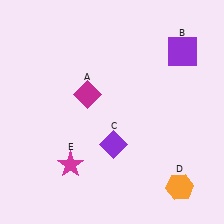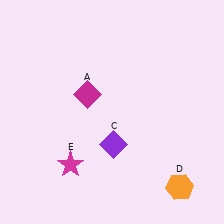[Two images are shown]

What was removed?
The purple square (B) was removed in Image 2.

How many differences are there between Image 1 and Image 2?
There is 1 difference between the two images.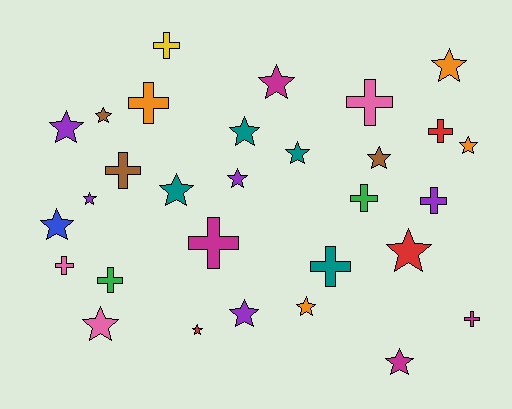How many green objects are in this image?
There are 2 green objects.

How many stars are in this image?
There are 18 stars.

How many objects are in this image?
There are 30 objects.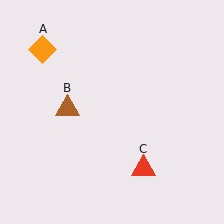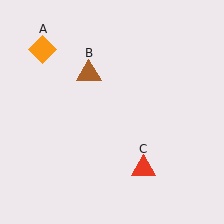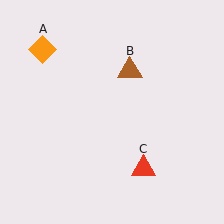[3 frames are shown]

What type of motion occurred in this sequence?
The brown triangle (object B) rotated clockwise around the center of the scene.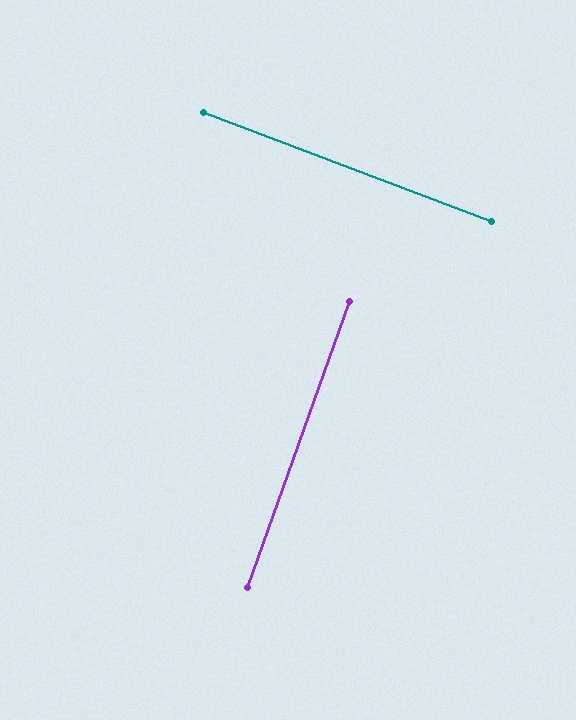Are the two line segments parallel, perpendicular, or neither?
Perpendicular — they meet at approximately 89°.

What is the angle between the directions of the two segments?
Approximately 89 degrees.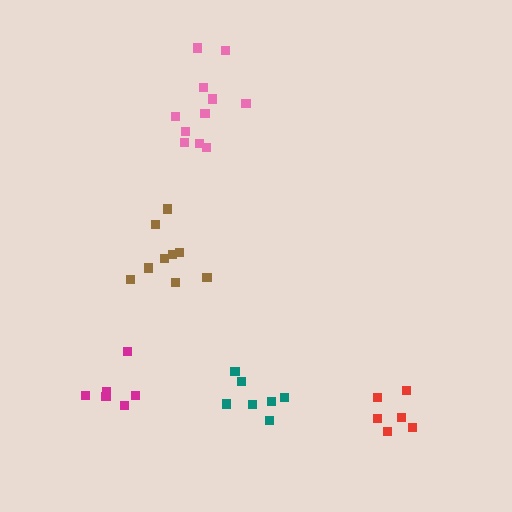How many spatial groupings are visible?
There are 5 spatial groupings.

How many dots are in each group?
Group 1: 7 dots, Group 2: 11 dots, Group 3: 9 dots, Group 4: 6 dots, Group 5: 6 dots (39 total).